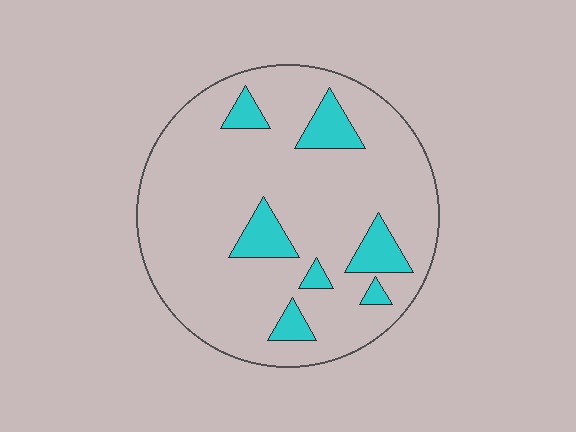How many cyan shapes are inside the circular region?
7.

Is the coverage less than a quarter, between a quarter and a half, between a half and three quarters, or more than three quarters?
Less than a quarter.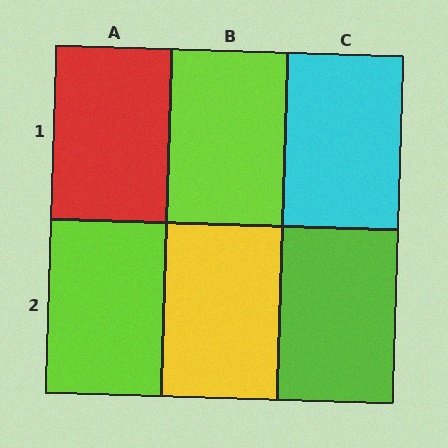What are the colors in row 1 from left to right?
Red, lime, cyan.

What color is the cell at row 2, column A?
Lime.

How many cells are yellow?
1 cell is yellow.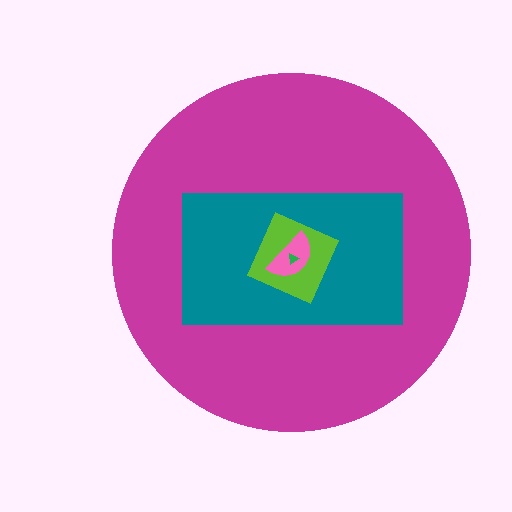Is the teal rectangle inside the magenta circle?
Yes.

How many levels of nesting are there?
5.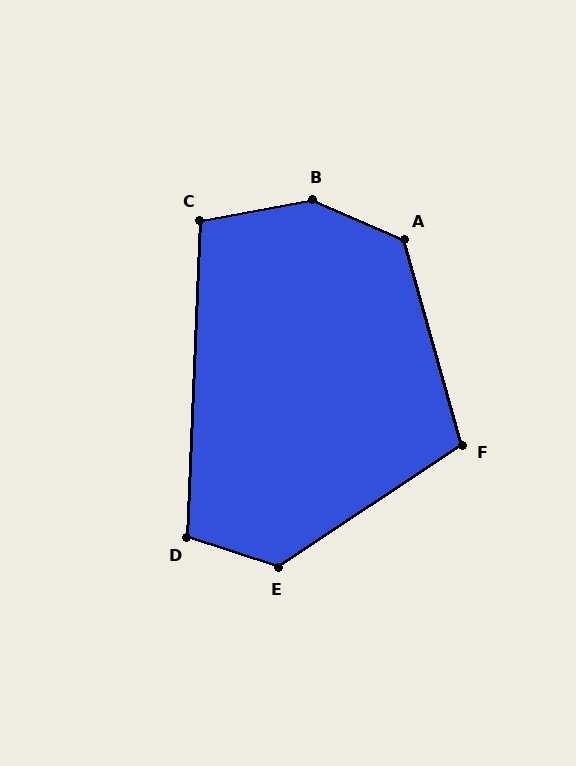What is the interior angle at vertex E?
Approximately 128 degrees (obtuse).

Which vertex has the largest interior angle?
B, at approximately 146 degrees.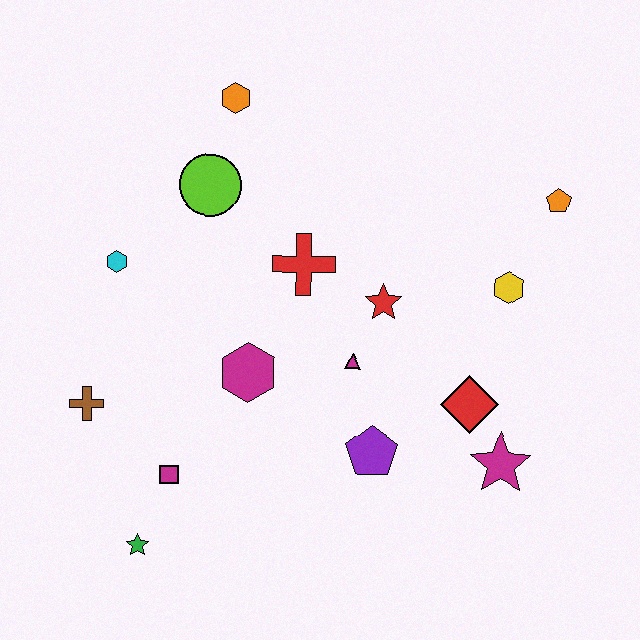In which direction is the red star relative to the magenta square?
The red star is to the right of the magenta square.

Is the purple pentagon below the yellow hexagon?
Yes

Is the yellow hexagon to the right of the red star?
Yes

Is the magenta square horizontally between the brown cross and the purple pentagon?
Yes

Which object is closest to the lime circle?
The orange hexagon is closest to the lime circle.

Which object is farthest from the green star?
The orange pentagon is farthest from the green star.